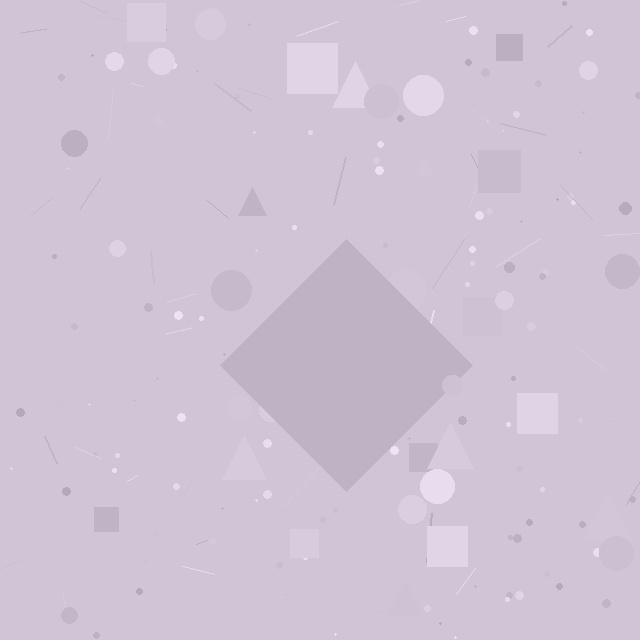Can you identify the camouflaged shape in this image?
The camouflaged shape is a diamond.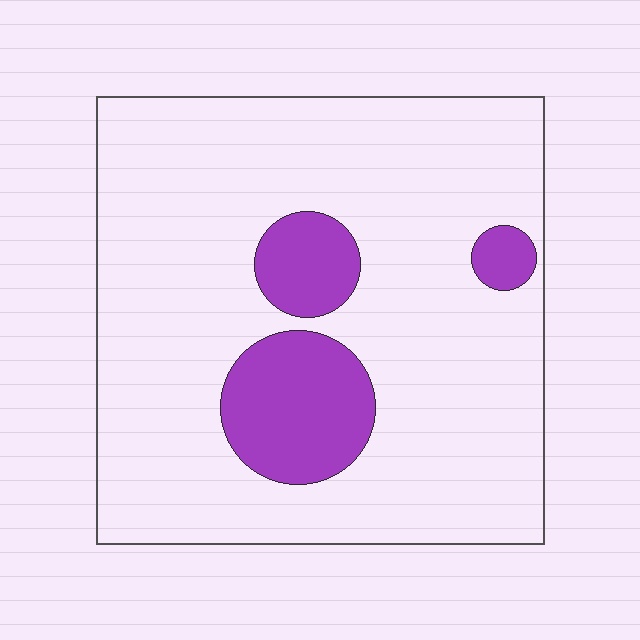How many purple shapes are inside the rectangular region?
3.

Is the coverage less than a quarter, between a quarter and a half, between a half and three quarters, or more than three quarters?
Less than a quarter.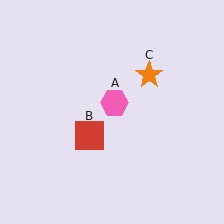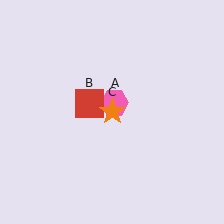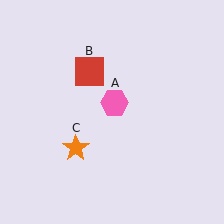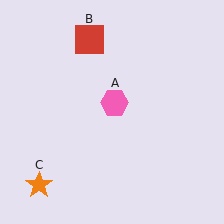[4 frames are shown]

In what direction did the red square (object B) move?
The red square (object B) moved up.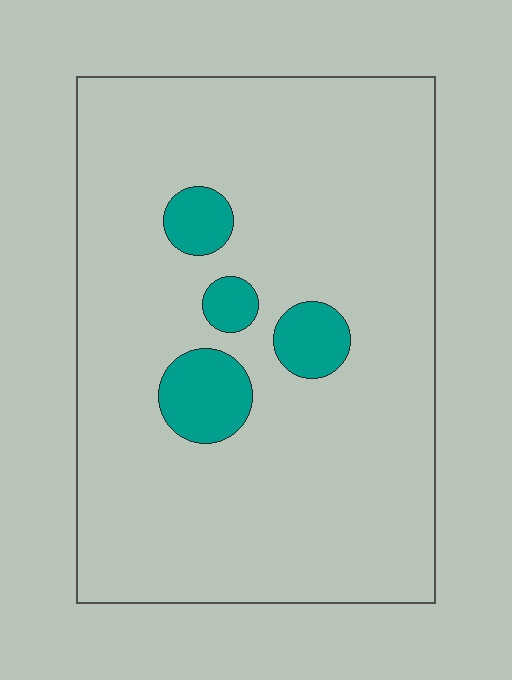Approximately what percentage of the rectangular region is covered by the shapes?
Approximately 10%.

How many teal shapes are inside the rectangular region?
4.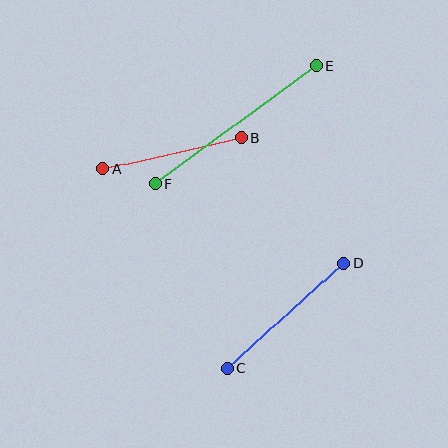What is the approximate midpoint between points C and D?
The midpoint is at approximately (286, 315) pixels.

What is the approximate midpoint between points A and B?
The midpoint is at approximately (172, 154) pixels.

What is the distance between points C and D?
The distance is approximately 157 pixels.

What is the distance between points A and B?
The distance is approximately 143 pixels.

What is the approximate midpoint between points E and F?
The midpoint is at approximately (236, 125) pixels.